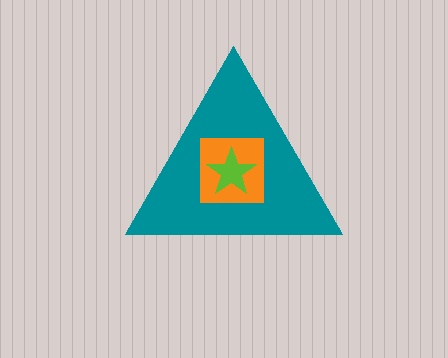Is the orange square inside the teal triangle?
Yes.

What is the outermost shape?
The teal triangle.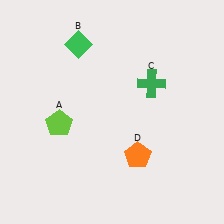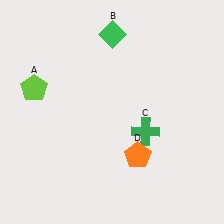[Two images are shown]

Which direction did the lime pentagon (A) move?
The lime pentagon (A) moved up.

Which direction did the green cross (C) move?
The green cross (C) moved down.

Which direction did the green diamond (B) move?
The green diamond (B) moved right.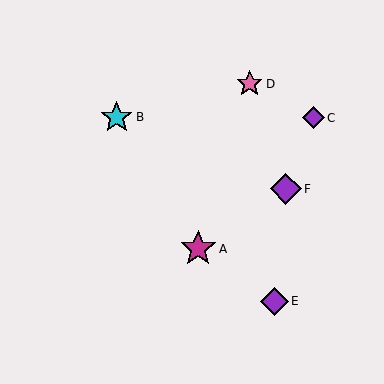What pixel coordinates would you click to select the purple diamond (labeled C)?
Click at (313, 118) to select the purple diamond C.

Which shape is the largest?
The magenta star (labeled A) is the largest.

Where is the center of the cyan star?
The center of the cyan star is at (117, 117).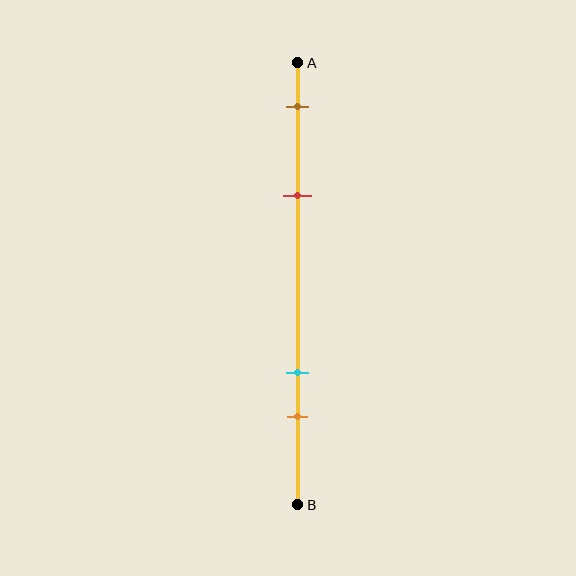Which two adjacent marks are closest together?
The cyan and orange marks are the closest adjacent pair.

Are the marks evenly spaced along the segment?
No, the marks are not evenly spaced.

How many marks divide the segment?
There are 4 marks dividing the segment.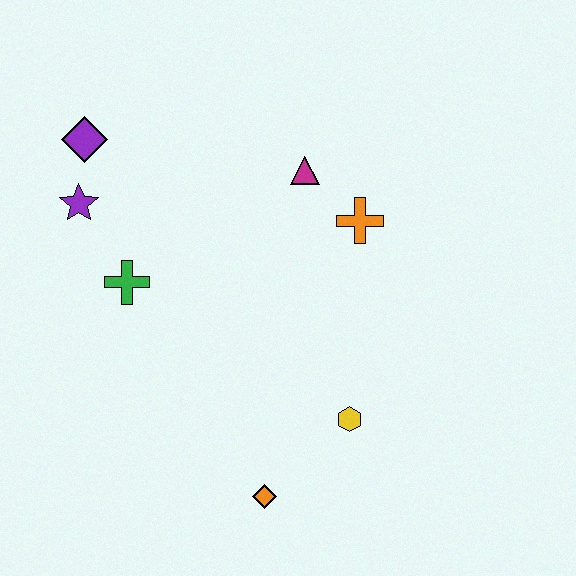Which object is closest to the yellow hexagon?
The orange diamond is closest to the yellow hexagon.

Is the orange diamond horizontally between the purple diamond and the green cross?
No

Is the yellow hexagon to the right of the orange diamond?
Yes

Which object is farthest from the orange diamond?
The purple diamond is farthest from the orange diamond.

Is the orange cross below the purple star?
Yes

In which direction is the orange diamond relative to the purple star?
The orange diamond is below the purple star.